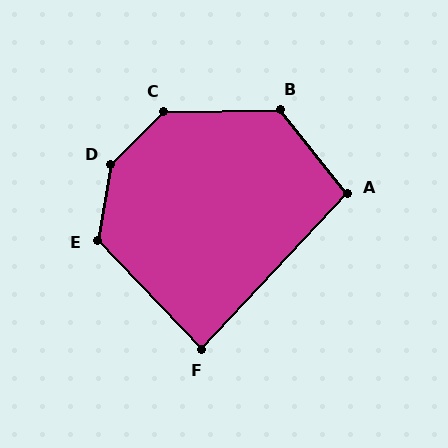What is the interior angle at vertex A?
Approximately 98 degrees (obtuse).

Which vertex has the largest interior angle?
D, at approximately 146 degrees.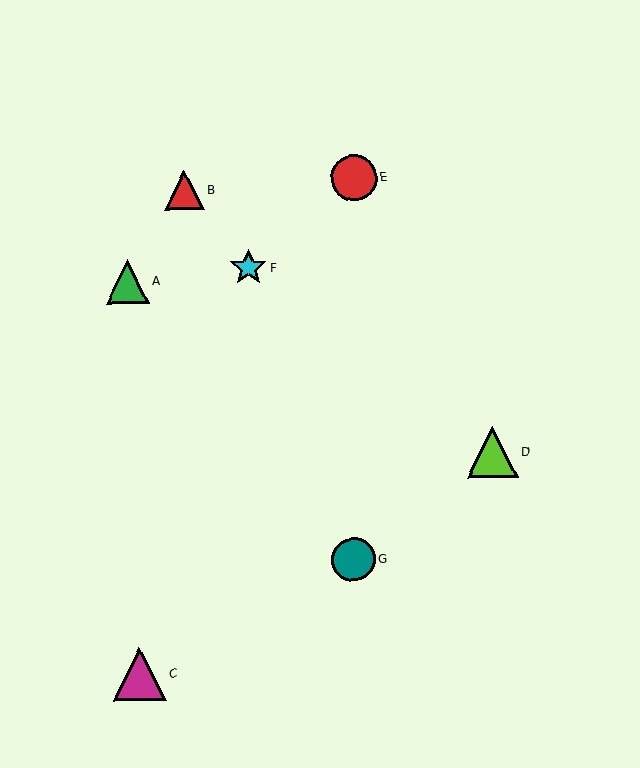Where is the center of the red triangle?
The center of the red triangle is at (184, 190).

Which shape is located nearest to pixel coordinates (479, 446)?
The lime triangle (labeled D) at (493, 452) is nearest to that location.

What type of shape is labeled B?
Shape B is a red triangle.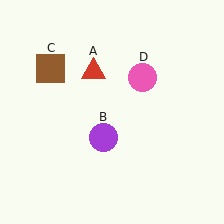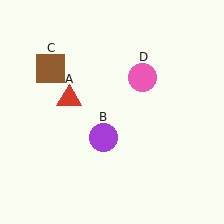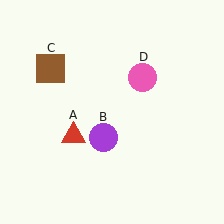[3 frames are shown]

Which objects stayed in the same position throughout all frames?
Purple circle (object B) and brown square (object C) and pink circle (object D) remained stationary.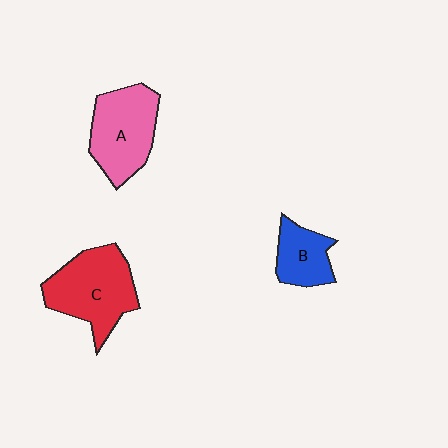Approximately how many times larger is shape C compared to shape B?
Approximately 1.9 times.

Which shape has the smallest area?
Shape B (blue).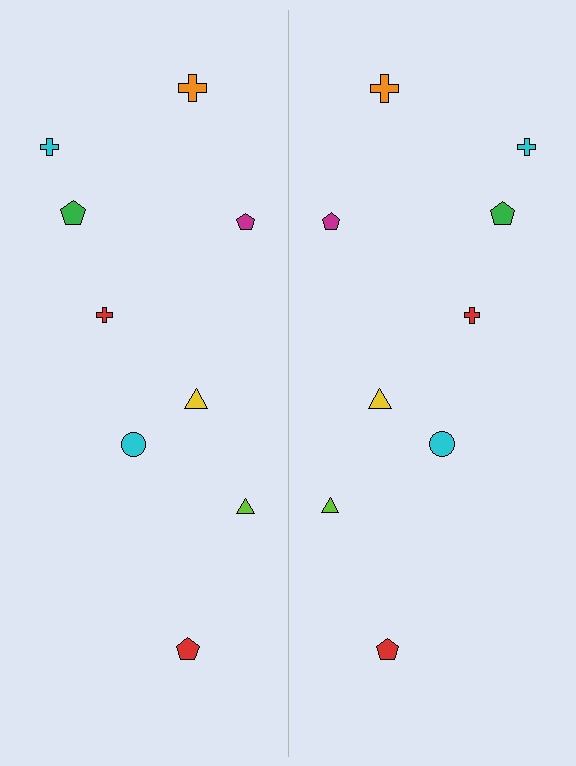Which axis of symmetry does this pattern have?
The pattern has a vertical axis of symmetry running through the center of the image.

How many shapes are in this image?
There are 18 shapes in this image.